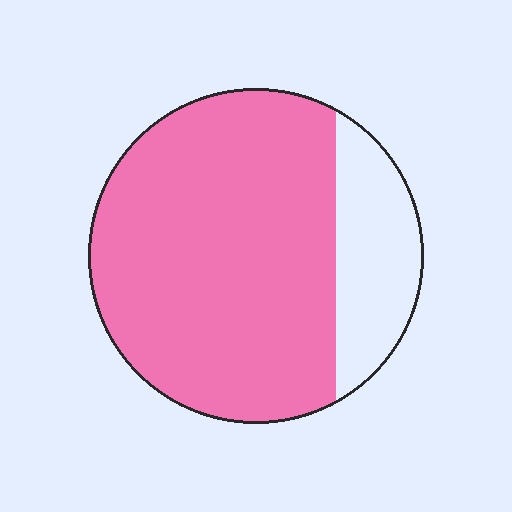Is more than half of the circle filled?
Yes.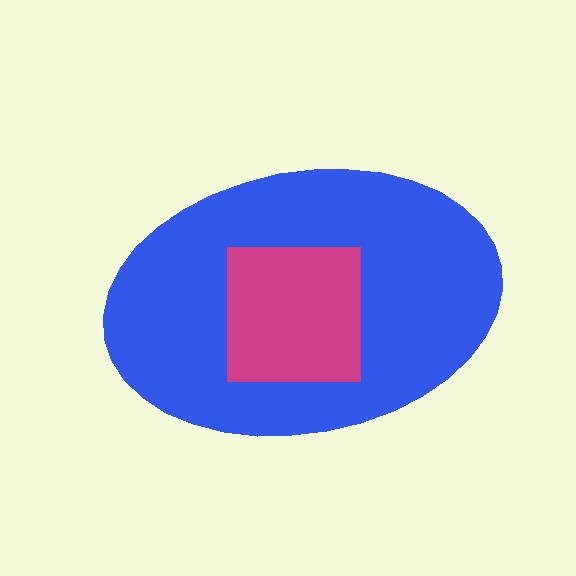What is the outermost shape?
The blue ellipse.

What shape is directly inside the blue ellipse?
The magenta square.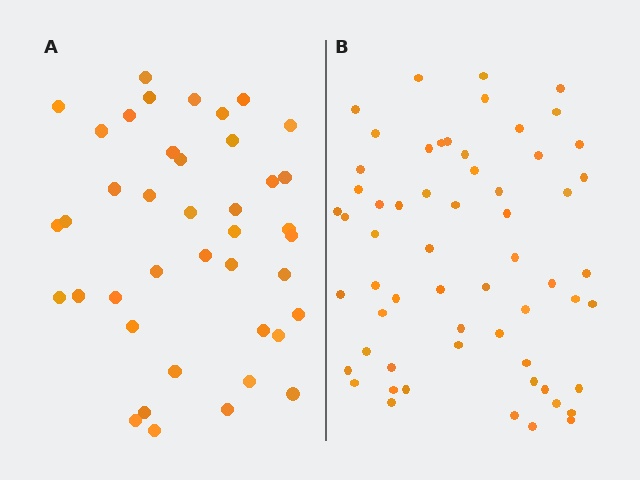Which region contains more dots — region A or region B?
Region B (the right region) has more dots.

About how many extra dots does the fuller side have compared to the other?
Region B has approximately 20 more dots than region A.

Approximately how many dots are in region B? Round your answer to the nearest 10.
About 60 dots.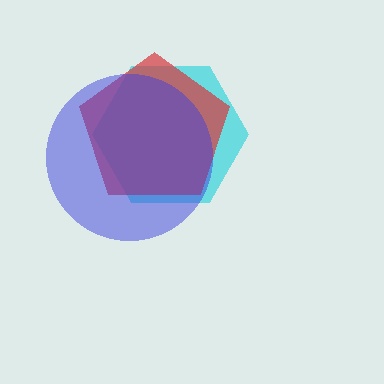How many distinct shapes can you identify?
There are 3 distinct shapes: a cyan hexagon, a red pentagon, a blue circle.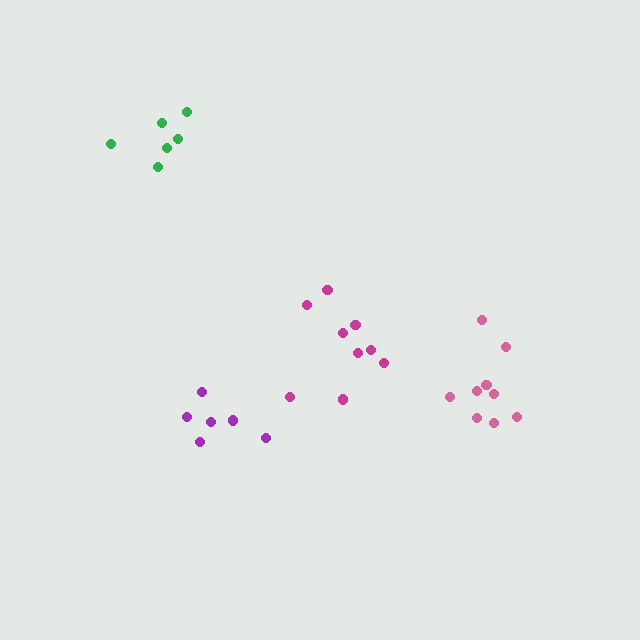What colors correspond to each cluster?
The clusters are colored: pink, purple, green, magenta.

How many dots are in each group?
Group 1: 9 dots, Group 2: 6 dots, Group 3: 6 dots, Group 4: 9 dots (30 total).